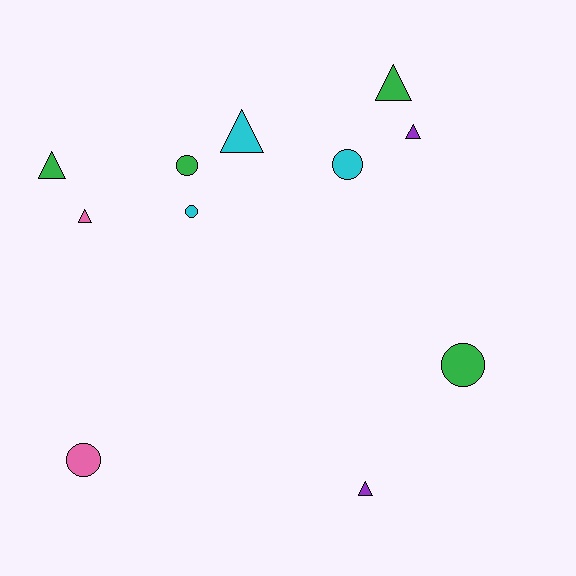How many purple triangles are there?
There are 2 purple triangles.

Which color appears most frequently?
Green, with 4 objects.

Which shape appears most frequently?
Triangle, with 6 objects.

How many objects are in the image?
There are 11 objects.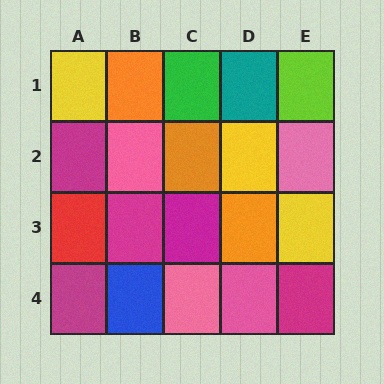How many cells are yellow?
3 cells are yellow.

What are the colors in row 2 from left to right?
Magenta, pink, orange, yellow, pink.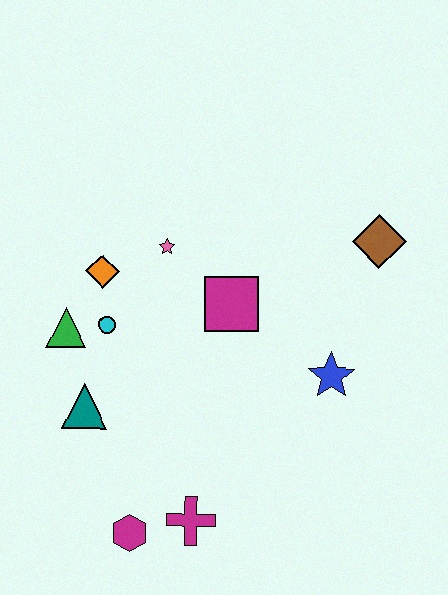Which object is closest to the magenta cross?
The magenta hexagon is closest to the magenta cross.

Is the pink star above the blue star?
Yes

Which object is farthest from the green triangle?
The brown diamond is farthest from the green triangle.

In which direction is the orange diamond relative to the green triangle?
The orange diamond is above the green triangle.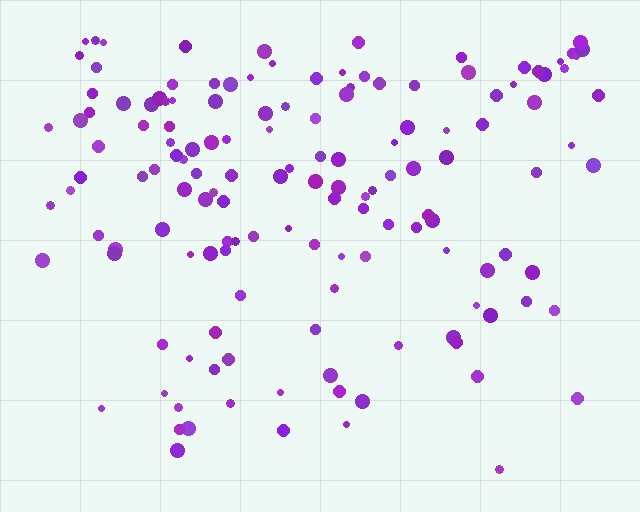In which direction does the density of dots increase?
From bottom to top, with the top side densest.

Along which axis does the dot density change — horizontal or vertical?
Vertical.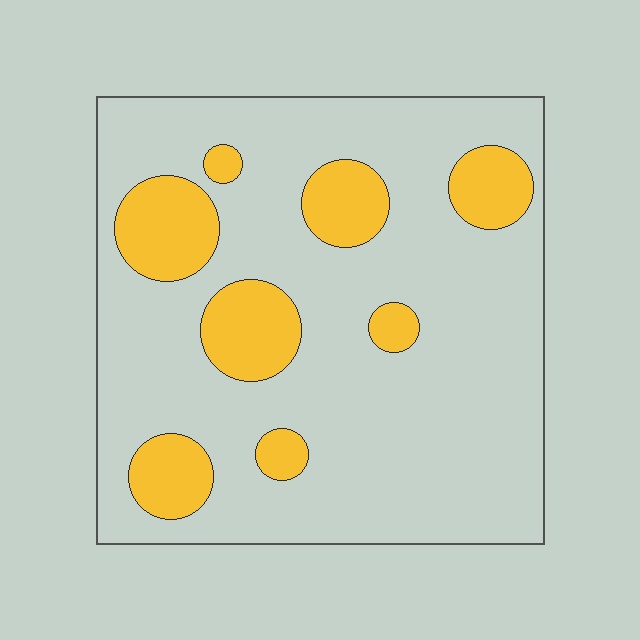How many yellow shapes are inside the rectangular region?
8.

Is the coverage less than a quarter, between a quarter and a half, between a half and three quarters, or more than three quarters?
Less than a quarter.